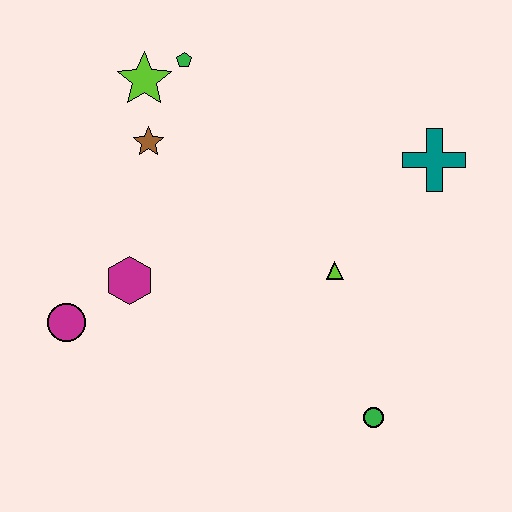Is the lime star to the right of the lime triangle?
No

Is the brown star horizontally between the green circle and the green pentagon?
No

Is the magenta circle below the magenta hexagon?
Yes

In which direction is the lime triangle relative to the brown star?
The lime triangle is to the right of the brown star.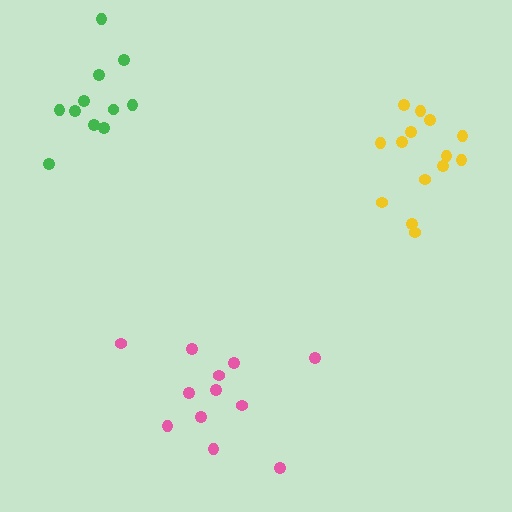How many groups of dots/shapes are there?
There are 3 groups.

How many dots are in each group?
Group 1: 12 dots, Group 2: 14 dots, Group 3: 11 dots (37 total).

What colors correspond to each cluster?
The clusters are colored: pink, yellow, green.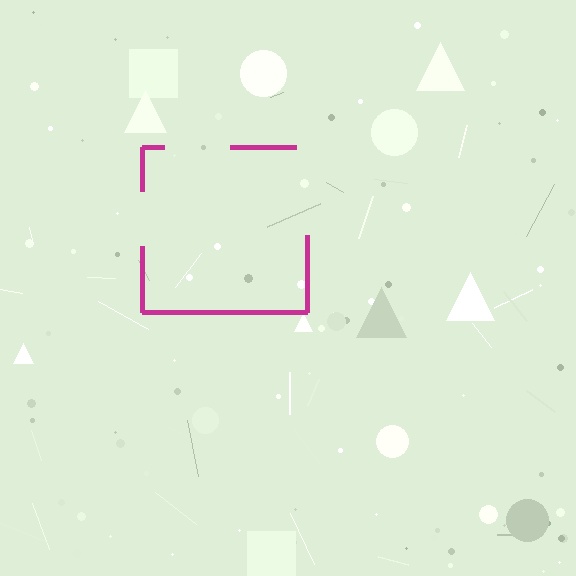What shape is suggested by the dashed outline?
The dashed outline suggests a square.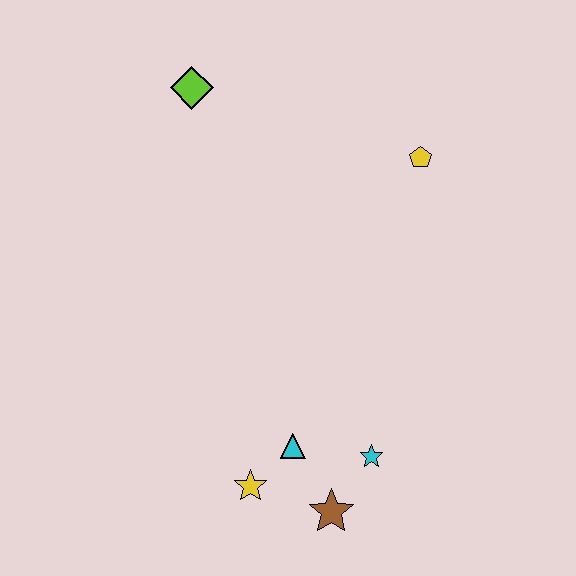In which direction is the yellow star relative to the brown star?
The yellow star is to the left of the brown star.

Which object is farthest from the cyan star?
The lime diamond is farthest from the cyan star.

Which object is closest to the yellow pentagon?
The lime diamond is closest to the yellow pentagon.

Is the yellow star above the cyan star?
No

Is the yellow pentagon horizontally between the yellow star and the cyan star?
No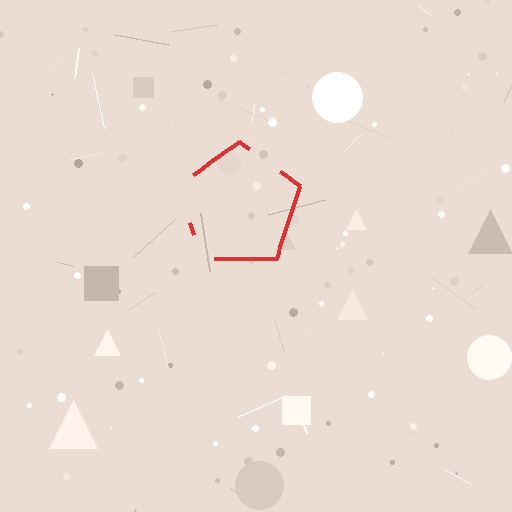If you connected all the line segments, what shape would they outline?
They would outline a pentagon.